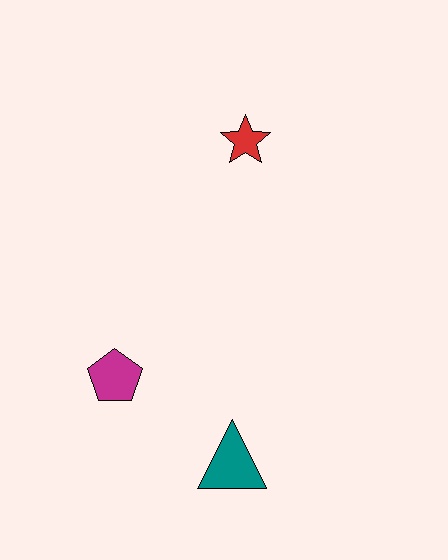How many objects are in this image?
There are 3 objects.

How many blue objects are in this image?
There are no blue objects.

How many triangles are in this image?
There is 1 triangle.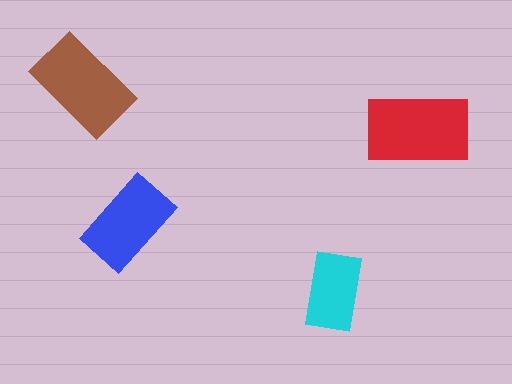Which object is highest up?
The brown rectangle is topmost.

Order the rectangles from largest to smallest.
the red one, the brown one, the blue one, the cyan one.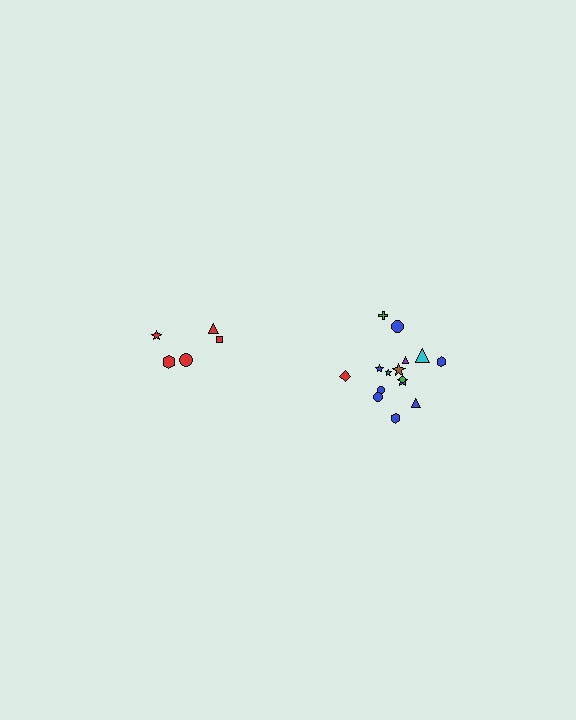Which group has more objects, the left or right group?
The right group.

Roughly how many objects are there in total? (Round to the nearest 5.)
Roughly 20 objects in total.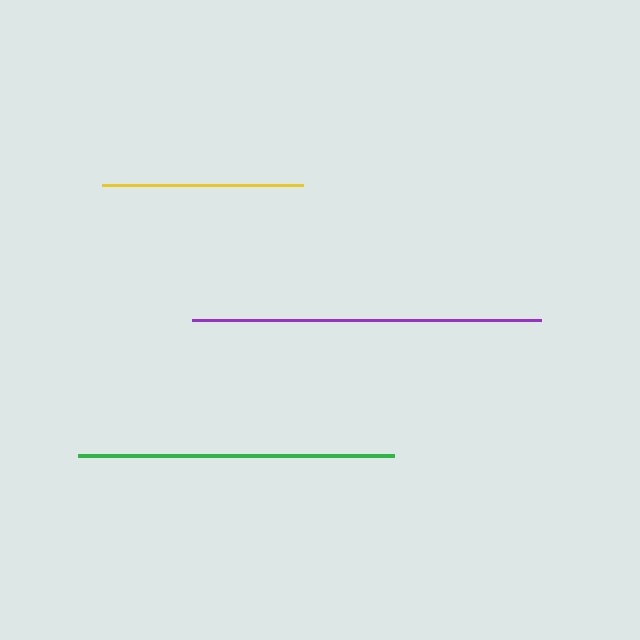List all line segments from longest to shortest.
From longest to shortest: purple, green, yellow.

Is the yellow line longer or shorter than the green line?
The green line is longer than the yellow line.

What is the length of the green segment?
The green segment is approximately 316 pixels long.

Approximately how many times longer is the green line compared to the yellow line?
The green line is approximately 1.6 times the length of the yellow line.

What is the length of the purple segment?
The purple segment is approximately 349 pixels long.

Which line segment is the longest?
The purple line is the longest at approximately 349 pixels.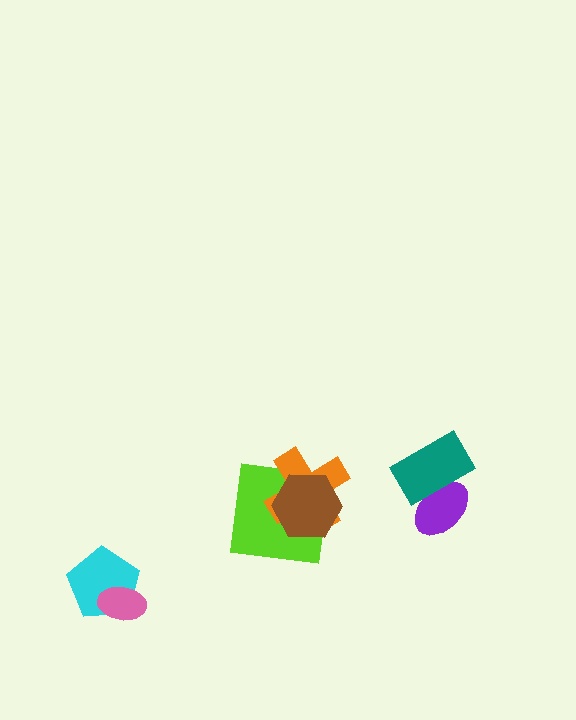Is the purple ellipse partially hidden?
Yes, it is partially covered by another shape.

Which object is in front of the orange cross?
The brown hexagon is in front of the orange cross.